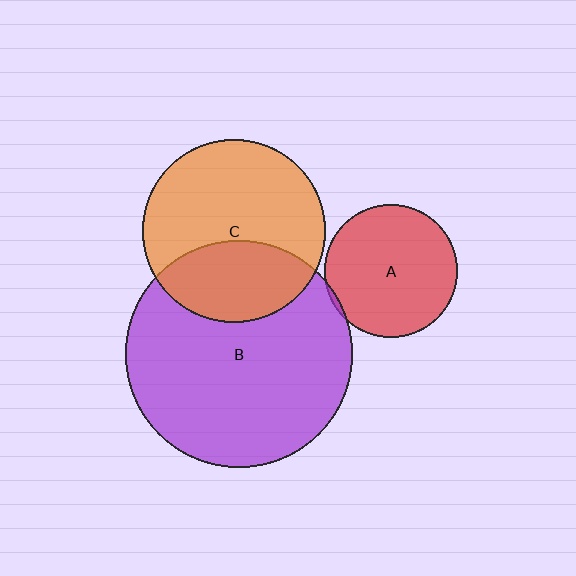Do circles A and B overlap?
Yes.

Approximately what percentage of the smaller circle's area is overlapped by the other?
Approximately 5%.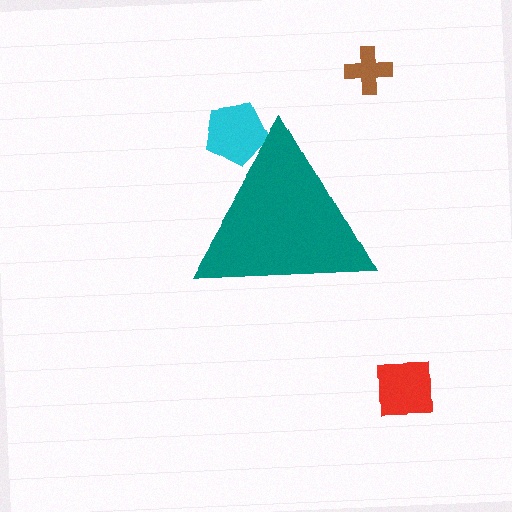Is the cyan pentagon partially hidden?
Yes, the cyan pentagon is partially hidden behind the teal triangle.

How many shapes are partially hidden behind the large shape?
1 shape is partially hidden.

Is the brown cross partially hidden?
No, the brown cross is fully visible.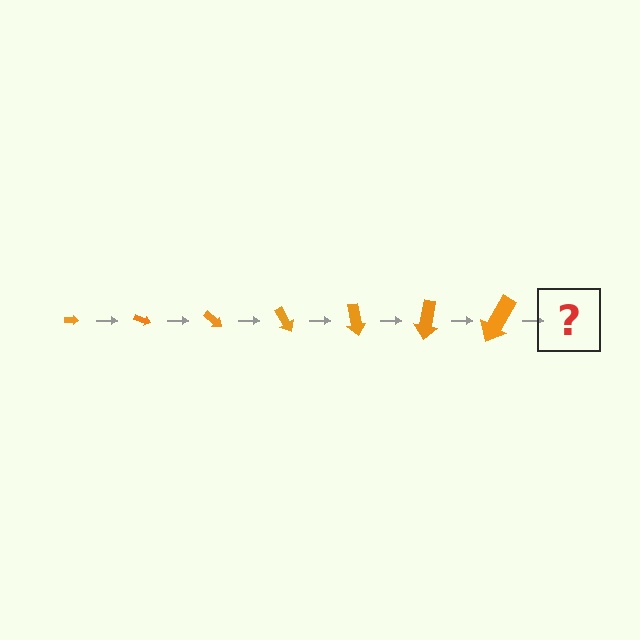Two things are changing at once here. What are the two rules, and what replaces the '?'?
The two rules are that the arrow grows larger each step and it rotates 20 degrees each step. The '?' should be an arrow, larger than the previous one and rotated 140 degrees from the start.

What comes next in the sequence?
The next element should be an arrow, larger than the previous one and rotated 140 degrees from the start.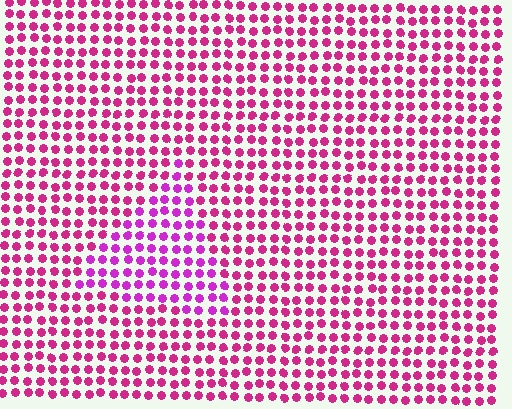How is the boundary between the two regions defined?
The boundary is defined purely by a slight shift in hue (about 26 degrees). Spacing, size, and orientation are identical on both sides.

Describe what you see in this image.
The image is filled with small magenta elements in a uniform arrangement. A triangle-shaped region is visible where the elements are tinted to a slightly different hue, forming a subtle color boundary.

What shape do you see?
I see a triangle.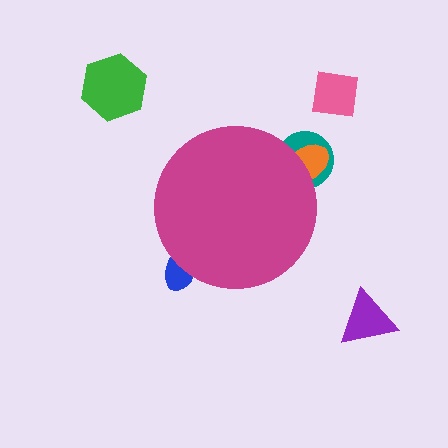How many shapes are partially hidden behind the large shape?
3 shapes are partially hidden.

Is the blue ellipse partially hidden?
Yes, the blue ellipse is partially hidden behind the magenta circle.